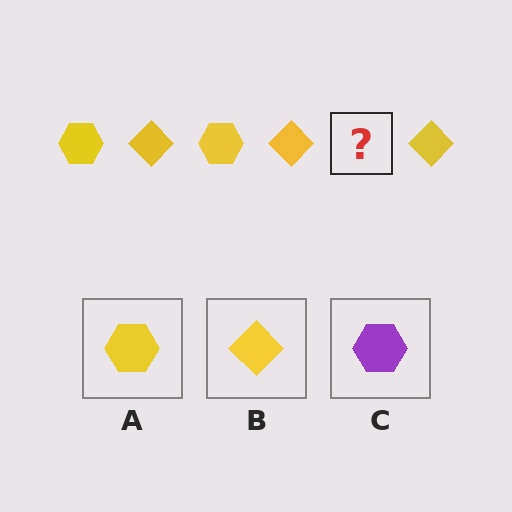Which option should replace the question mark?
Option A.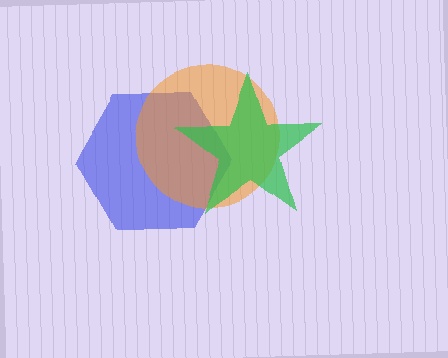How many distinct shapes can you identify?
There are 3 distinct shapes: a blue hexagon, an orange circle, a green star.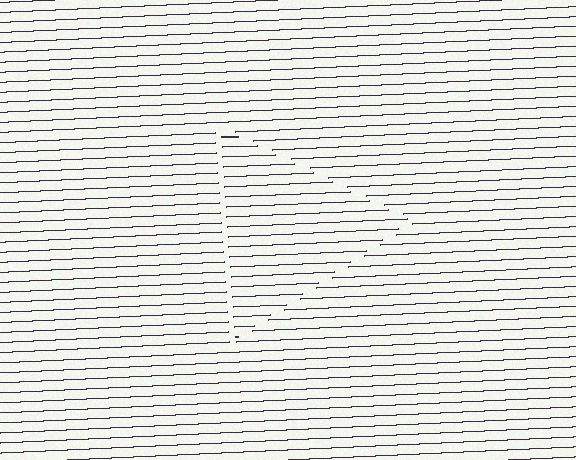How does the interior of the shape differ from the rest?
The interior of the shape contains the same grating, shifted by half a period — the contour is defined by the phase discontinuity where line-ends from the inner and outer gratings abut.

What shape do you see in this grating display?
An illusory triangle. The interior of the shape contains the same grating, shifted by half a period — the contour is defined by the phase discontinuity where line-ends from the inner and outer gratings abut.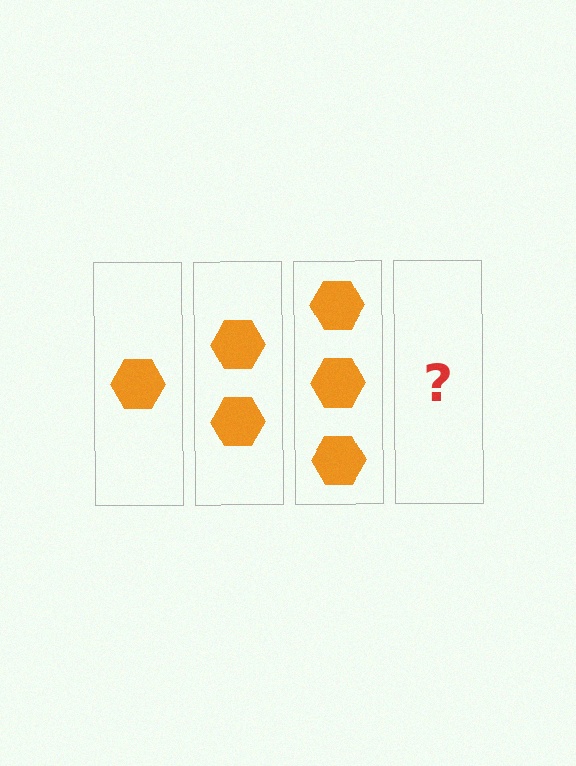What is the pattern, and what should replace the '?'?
The pattern is that each step adds one more hexagon. The '?' should be 4 hexagons.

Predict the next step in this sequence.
The next step is 4 hexagons.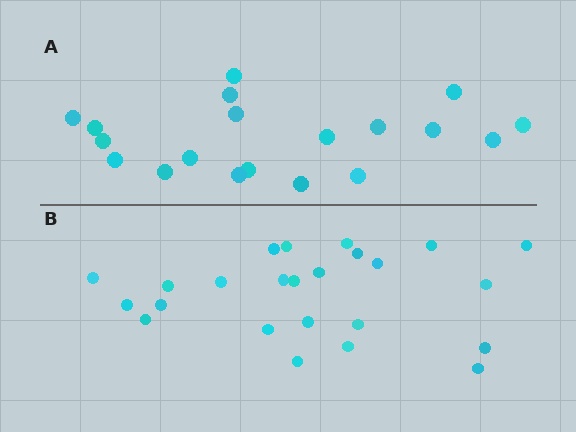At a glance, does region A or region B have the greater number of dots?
Region B (the bottom region) has more dots.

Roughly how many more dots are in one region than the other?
Region B has about 5 more dots than region A.